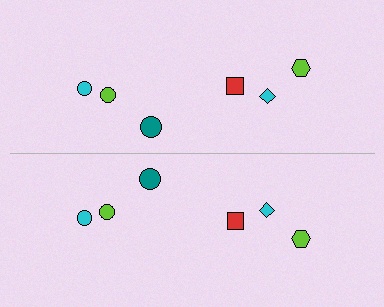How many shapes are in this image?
There are 12 shapes in this image.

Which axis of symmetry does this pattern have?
The pattern has a horizontal axis of symmetry running through the center of the image.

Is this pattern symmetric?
Yes, this pattern has bilateral (reflection) symmetry.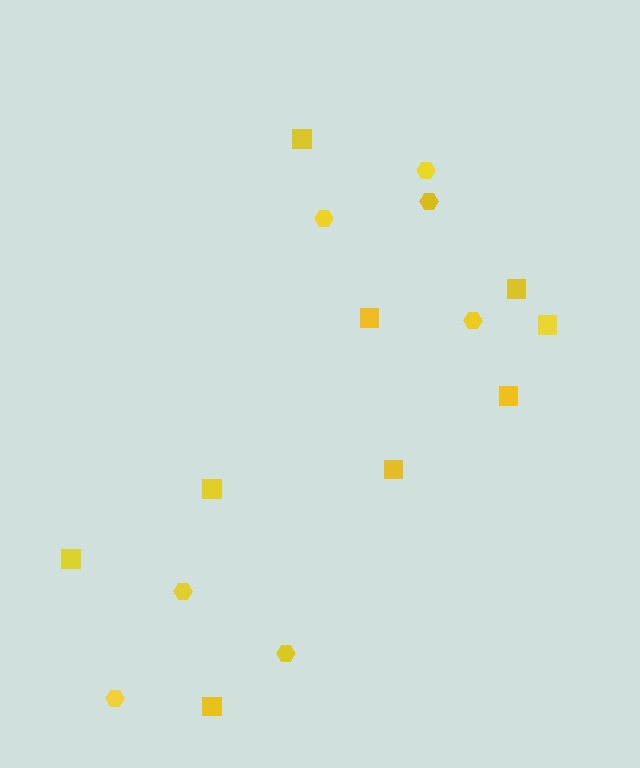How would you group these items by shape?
There are 2 groups: one group of hexagons (7) and one group of squares (9).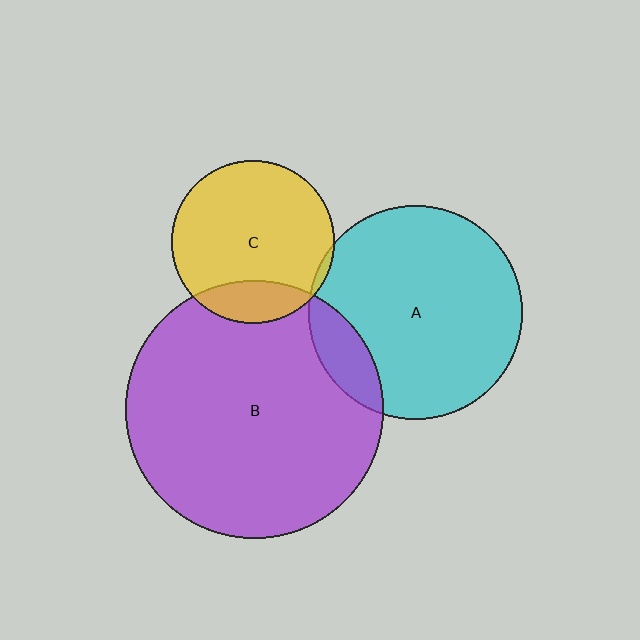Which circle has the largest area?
Circle B (purple).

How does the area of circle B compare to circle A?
Approximately 1.4 times.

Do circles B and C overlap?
Yes.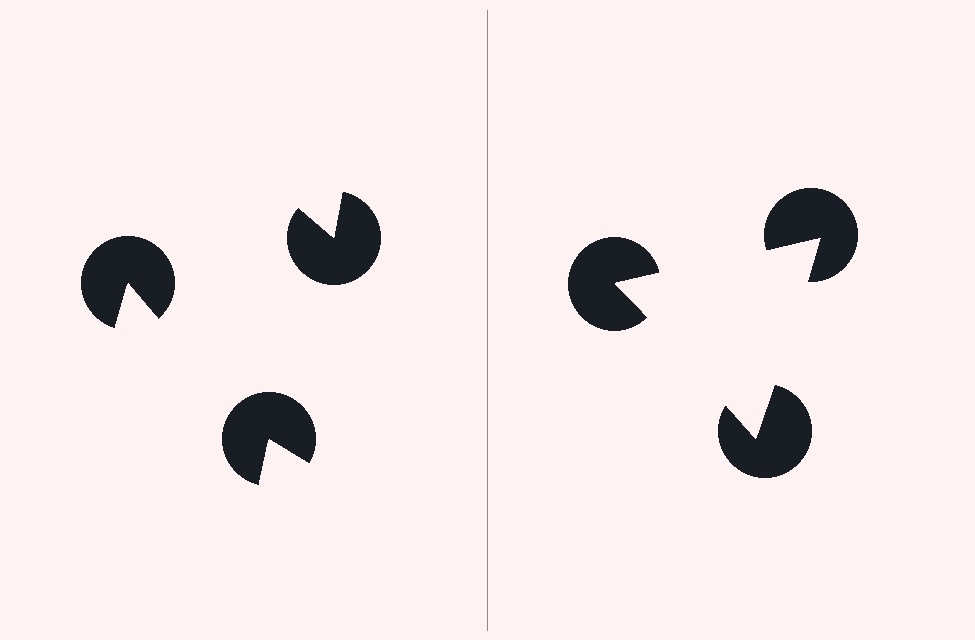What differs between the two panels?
The pac-man discs are positioned identically on both sides; only the wedge orientations differ. On the right they align to a triangle; on the left they are misaligned.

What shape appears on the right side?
An illusory triangle.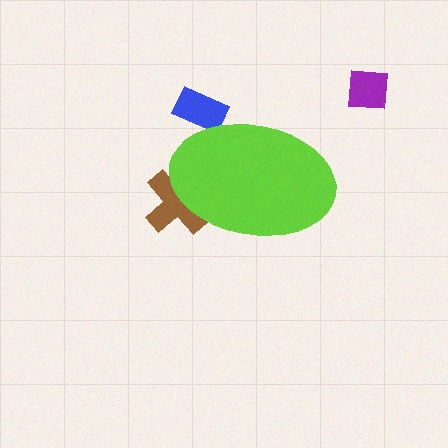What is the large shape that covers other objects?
A lime ellipse.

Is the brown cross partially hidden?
Yes, the brown cross is partially hidden behind the lime ellipse.